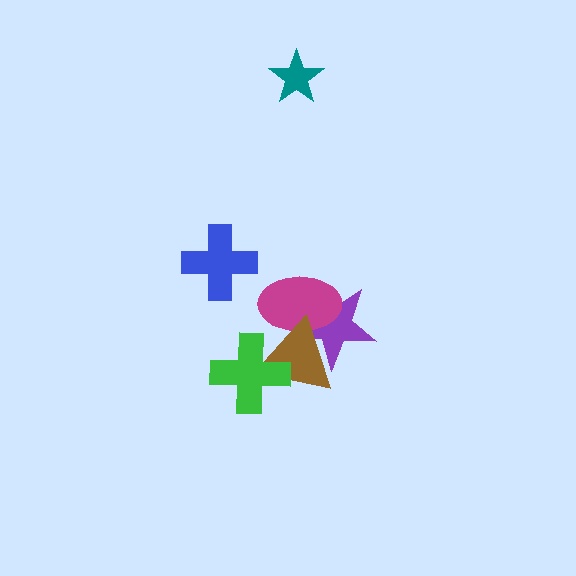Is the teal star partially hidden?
No, no other shape covers it.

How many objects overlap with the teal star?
0 objects overlap with the teal star.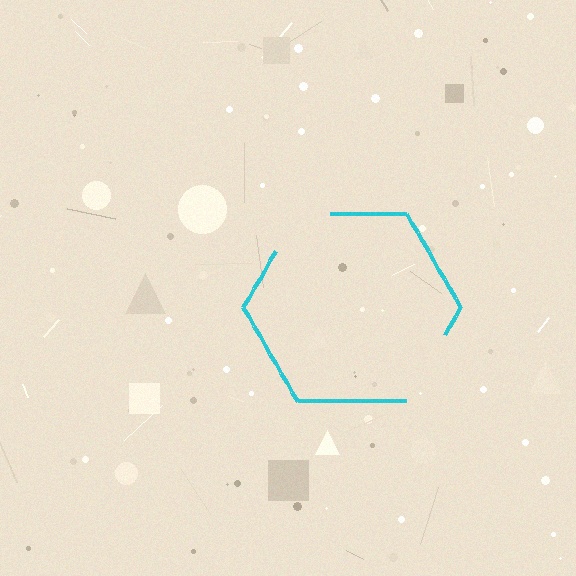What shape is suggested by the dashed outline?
The dashed outline suggests a hexagon.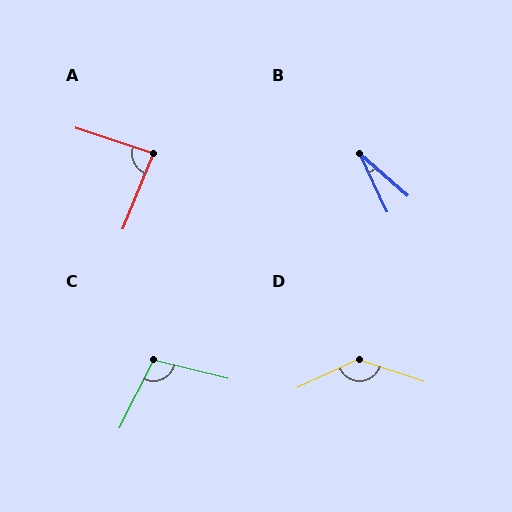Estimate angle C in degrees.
Approximately 103 degrees.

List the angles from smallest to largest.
B (24°), A (86°), C (103°), D (137°).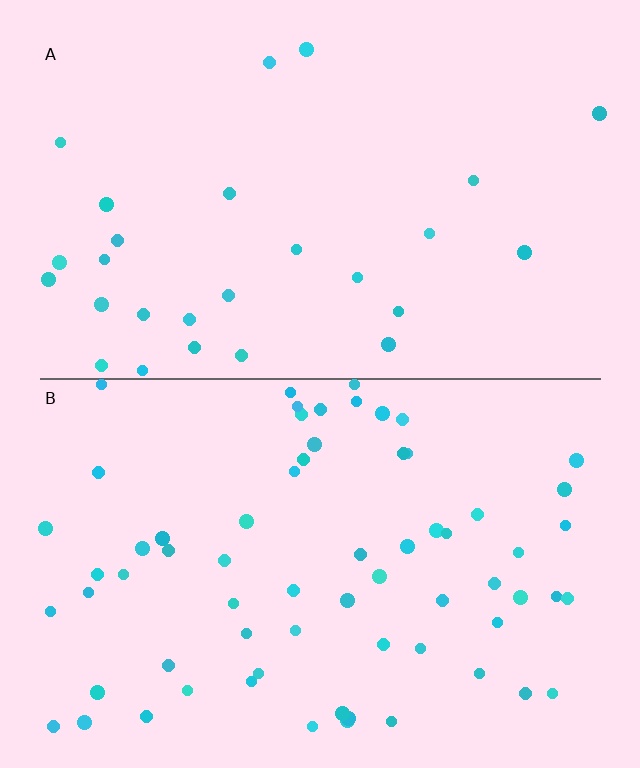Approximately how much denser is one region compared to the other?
Approximately 2.5× — region B over region A.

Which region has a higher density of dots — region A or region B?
B (the bottom).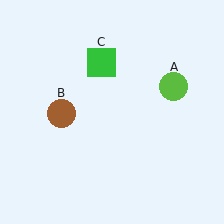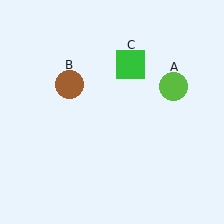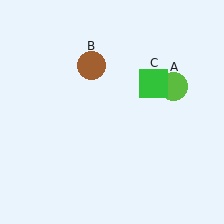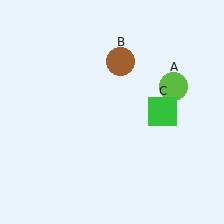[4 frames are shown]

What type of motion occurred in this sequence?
The brown circle (object B), green square (object C) rotated clockwise around the center of the scene.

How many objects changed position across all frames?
2 objects changed position: brown circle (object B), green square (object C).